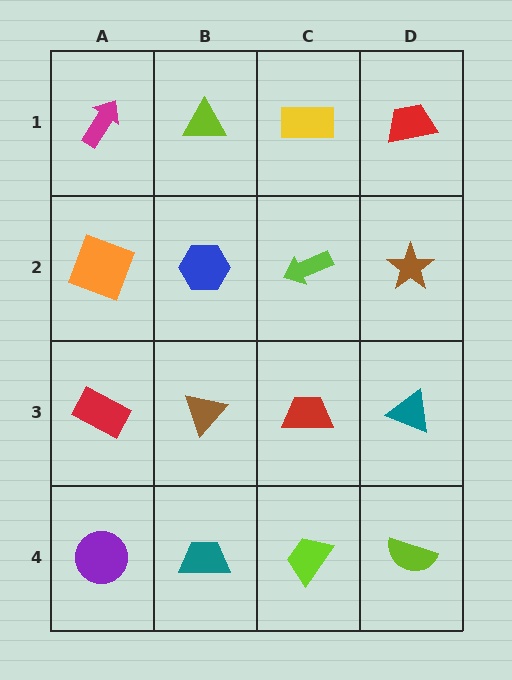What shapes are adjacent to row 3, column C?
A lime arrow (row 2, column C), a lime trapezoid (row 4, column C), a brown triangle (row 3, column B), a teal triangle (row 3, column D).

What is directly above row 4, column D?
A teal triangle.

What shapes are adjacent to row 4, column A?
A red rectangle (row 3, column A), a teal trapezoid (row 4, column B).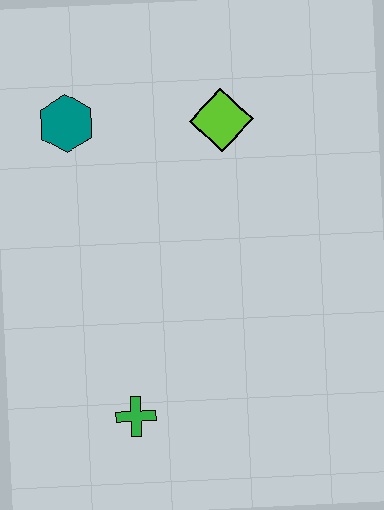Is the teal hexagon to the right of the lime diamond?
No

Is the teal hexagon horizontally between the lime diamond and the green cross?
No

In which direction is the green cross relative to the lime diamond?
The green cross is below the lime diamond.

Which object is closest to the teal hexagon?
The lime diamond is closest to the teal hexagon.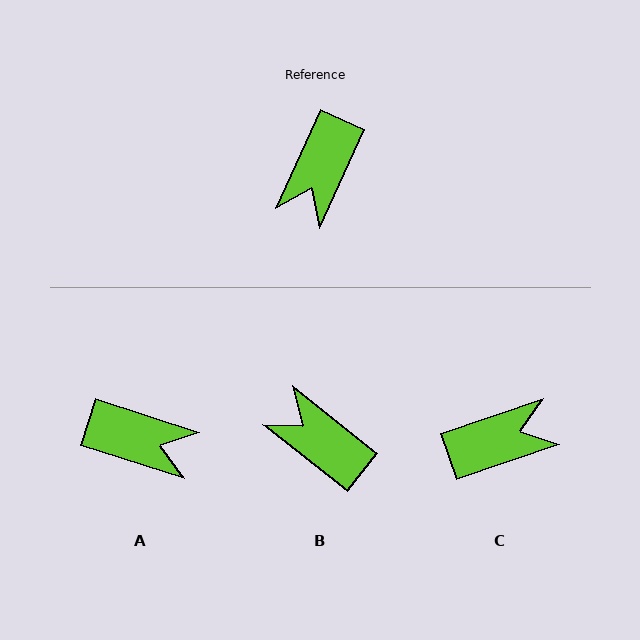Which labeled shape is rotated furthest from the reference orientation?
C, about 133 degrees away.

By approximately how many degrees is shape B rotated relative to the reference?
Approximately 104 degrees clockwise.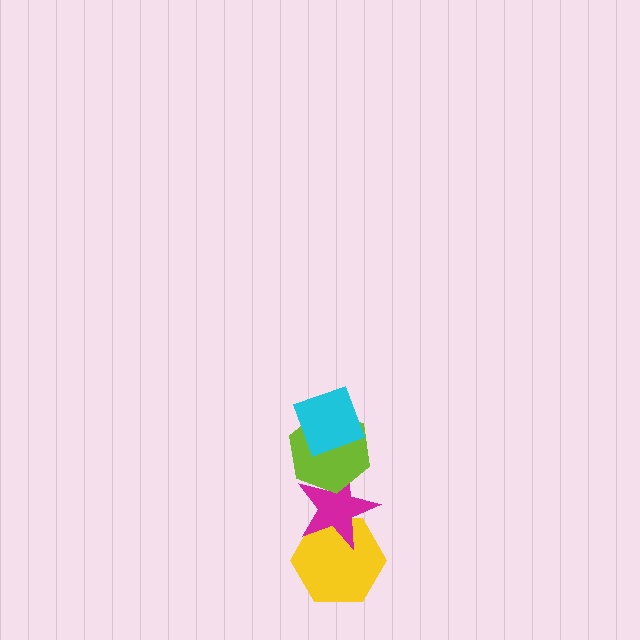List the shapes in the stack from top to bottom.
From top to bottom: the cyan diamond, the lime hexagon, the magenta star, the yellow hexagon.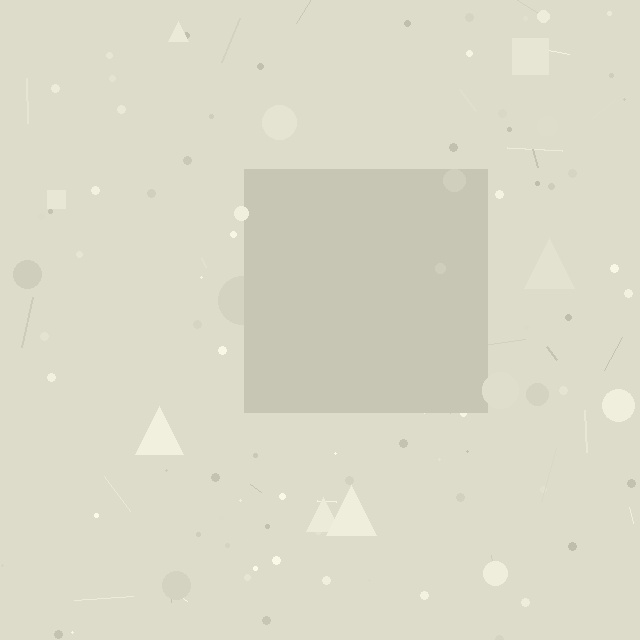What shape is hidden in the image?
A square is hidden in the image.